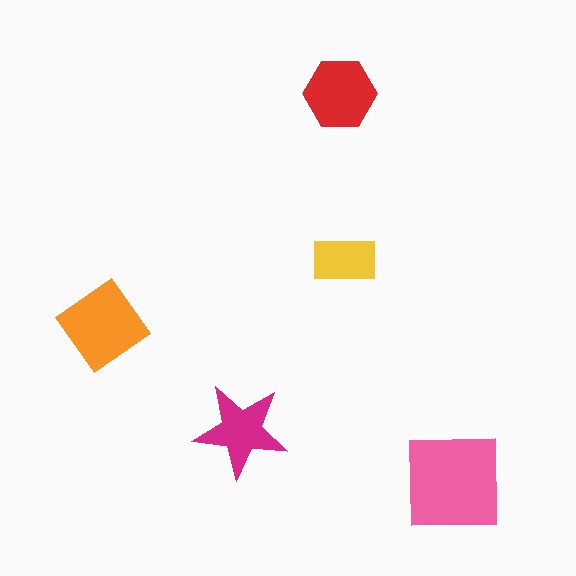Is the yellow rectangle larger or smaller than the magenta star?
Smaller.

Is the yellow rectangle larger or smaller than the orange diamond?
Smaller.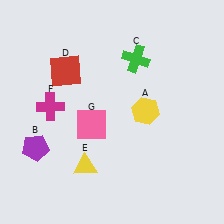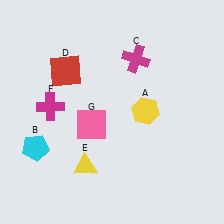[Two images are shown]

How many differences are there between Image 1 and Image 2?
There are 2 differences between the two images.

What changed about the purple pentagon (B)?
In Image 1, B is purple. In Image 2, it changed to cyan.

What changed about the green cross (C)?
In Image 1, C is green. In Image 2, it changed to magenta.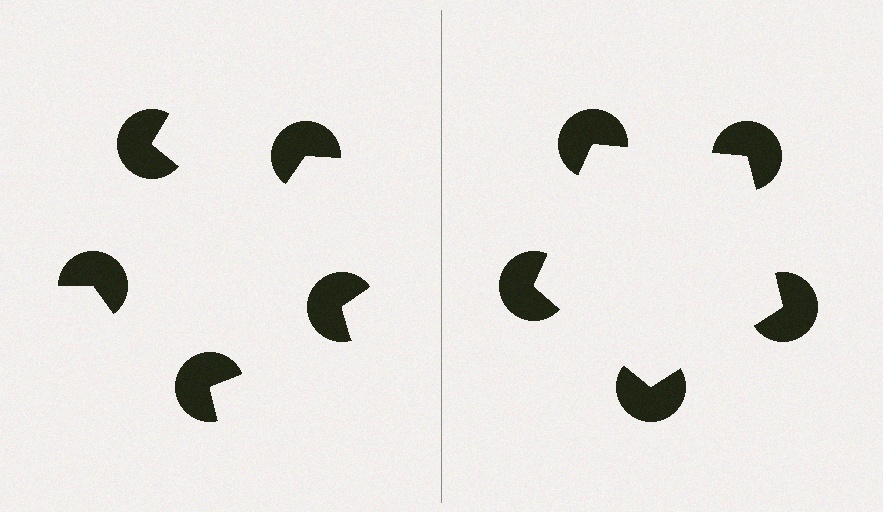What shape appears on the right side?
An illusory pentagon.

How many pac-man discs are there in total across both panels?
10 — 5 on each side.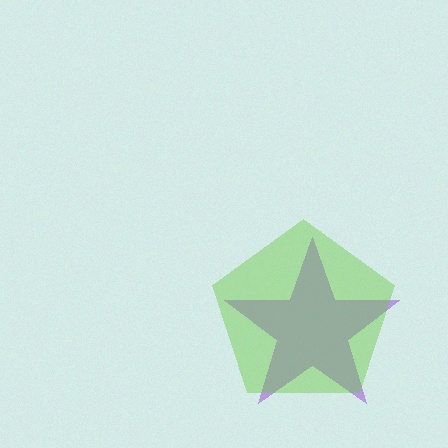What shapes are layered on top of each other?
The layered shapes are: a purple star, a lime pentagon.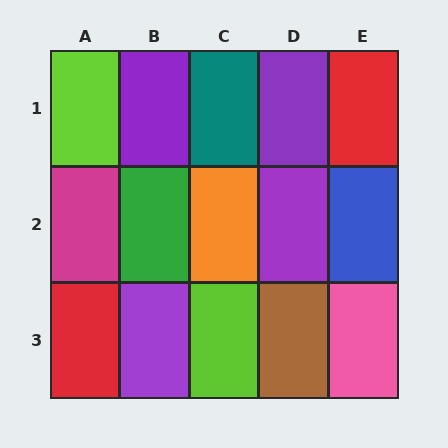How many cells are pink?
1 cell is pink.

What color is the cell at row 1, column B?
Purple.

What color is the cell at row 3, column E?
Pink.